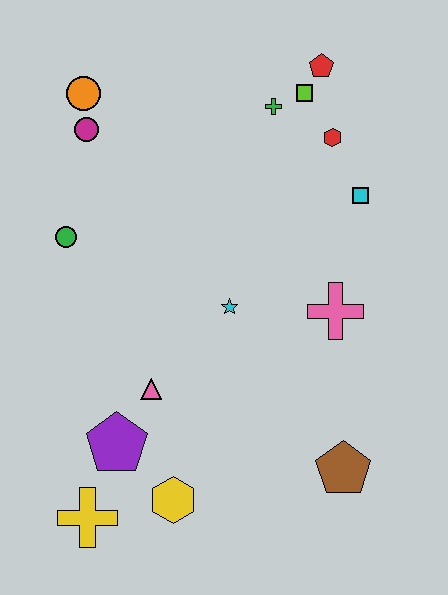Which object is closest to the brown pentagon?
The pink cross is closest to the brown pentagon.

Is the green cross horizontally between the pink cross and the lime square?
No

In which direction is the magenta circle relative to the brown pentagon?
The magenta circle is above the brown pentagon.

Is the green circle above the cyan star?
Yes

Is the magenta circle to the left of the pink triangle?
Yes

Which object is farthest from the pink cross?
The orange circle is farthest from the pink cross.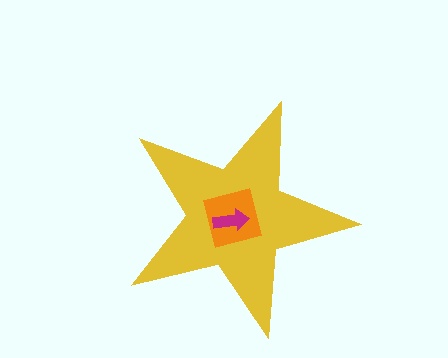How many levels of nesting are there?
3.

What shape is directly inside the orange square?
The magenta arrow.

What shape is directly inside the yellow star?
The orange square.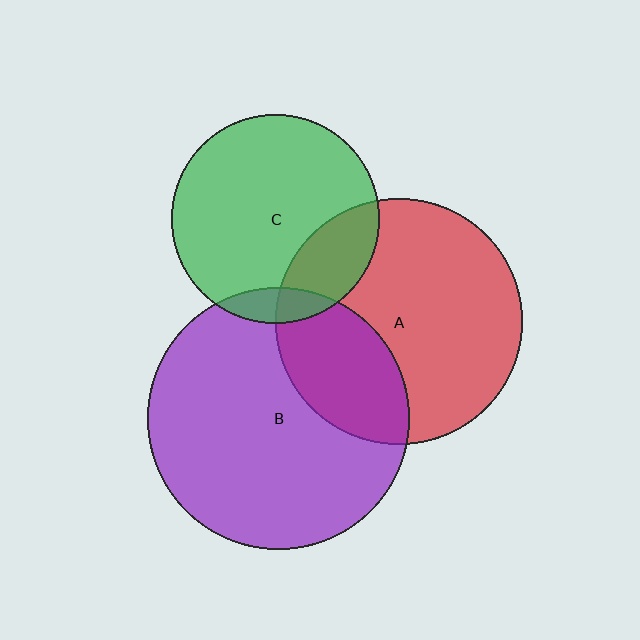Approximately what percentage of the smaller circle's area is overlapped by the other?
Approximately 20%.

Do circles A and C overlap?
Yes.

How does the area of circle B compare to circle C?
Approximately 1.6 times.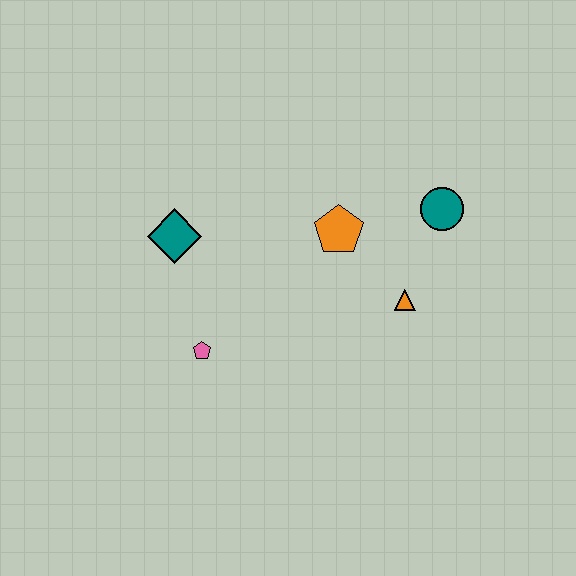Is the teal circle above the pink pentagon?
Yes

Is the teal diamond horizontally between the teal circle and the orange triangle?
No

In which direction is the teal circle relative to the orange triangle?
The teal circle is above the orange triangle.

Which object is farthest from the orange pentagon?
The pink pentagon is farthest from the orange pentagon.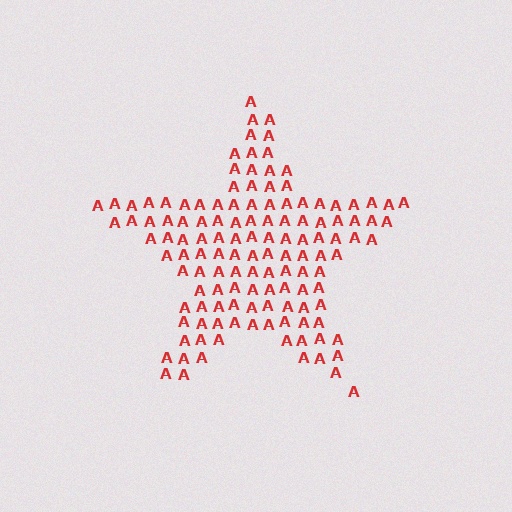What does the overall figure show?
The overall figure shows a star.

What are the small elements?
The small elements are letter A's.